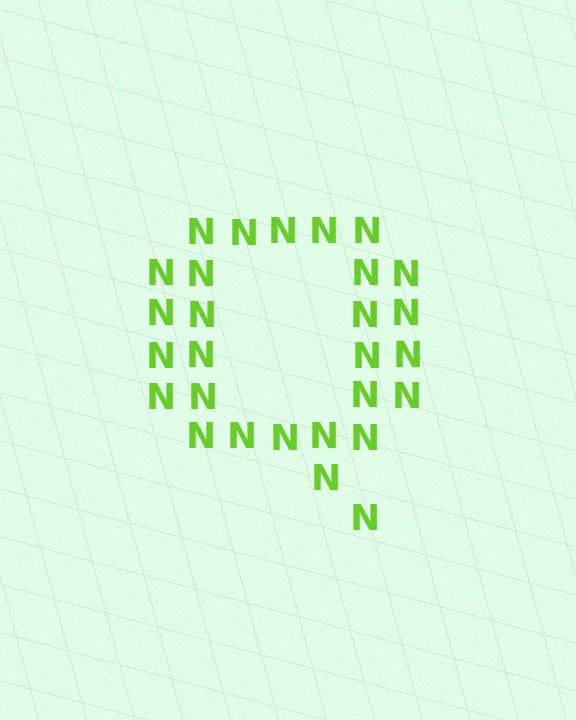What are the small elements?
The small elements are letter N's.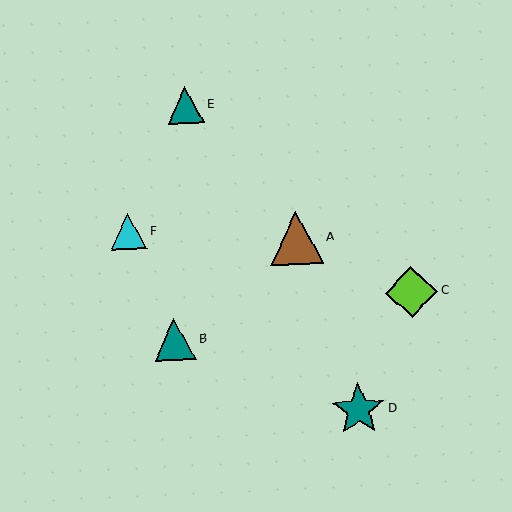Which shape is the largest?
The teal star (labeled D) is the largest.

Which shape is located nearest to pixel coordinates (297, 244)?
The brown triangle (labeled A) at (296, 238) is nearest to that location.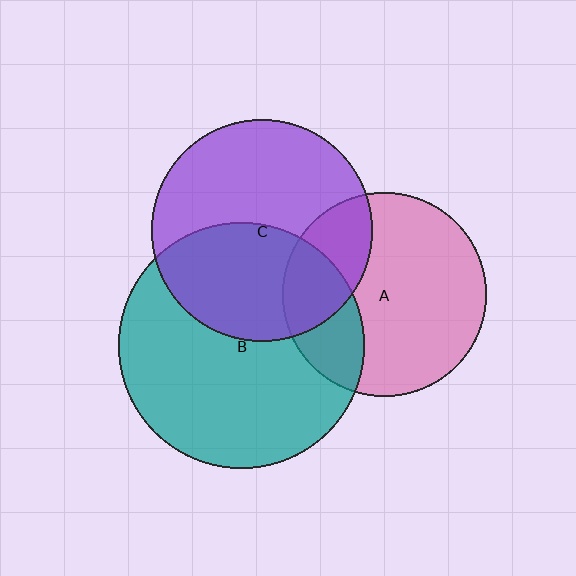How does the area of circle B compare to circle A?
Approximately 1.5 times.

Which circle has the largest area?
Circle B (teal).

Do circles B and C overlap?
Yes.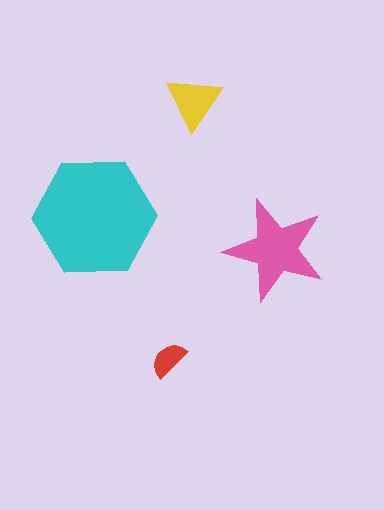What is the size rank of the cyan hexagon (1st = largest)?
1st.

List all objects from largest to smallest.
The cyan hexagon, the pink star, the yellow triangle, the red semicircle.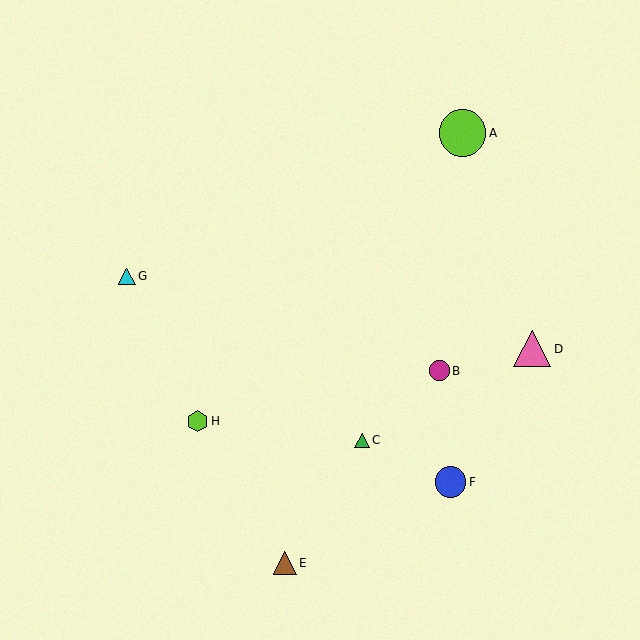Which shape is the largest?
The lime circle (labeled A) is the largest.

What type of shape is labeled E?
Shape E is a brown triangle.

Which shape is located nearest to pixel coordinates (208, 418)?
The lime hexagon (labeled H) at (198, 421) is nearest to that location.